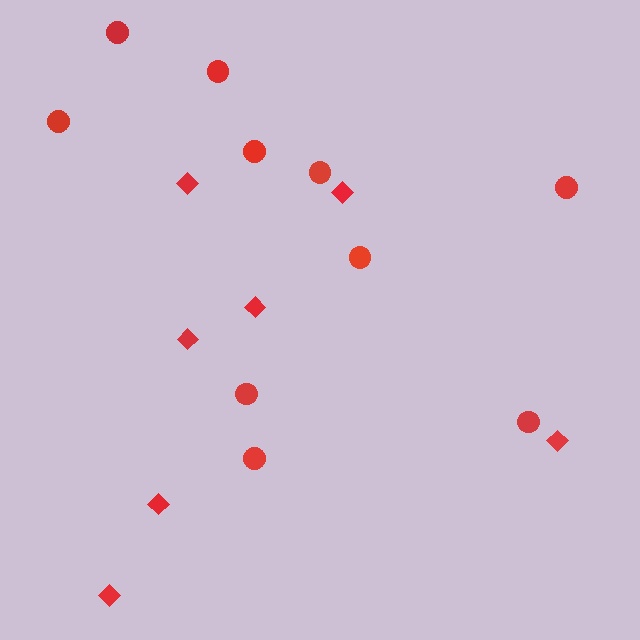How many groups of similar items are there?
There are 2 groups: one group of diamonds (7) and one group of circles (10).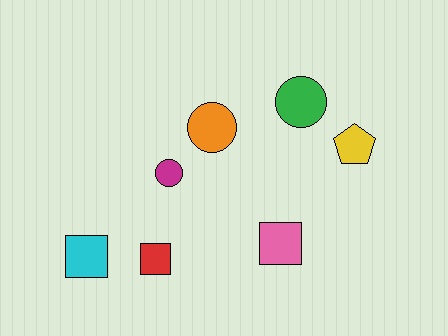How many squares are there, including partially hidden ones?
There are 3 squares.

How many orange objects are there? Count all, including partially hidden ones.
There is 1 orange object.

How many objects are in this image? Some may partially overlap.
There are 7 objects.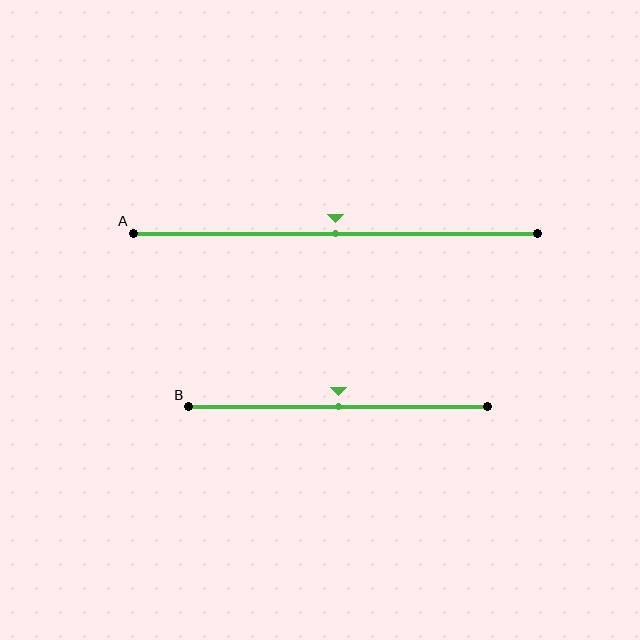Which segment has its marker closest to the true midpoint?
Segment A has its marker closest to the true midpoint.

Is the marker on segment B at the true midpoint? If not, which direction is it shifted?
Yes, the marker on segment B is at the true midpoint.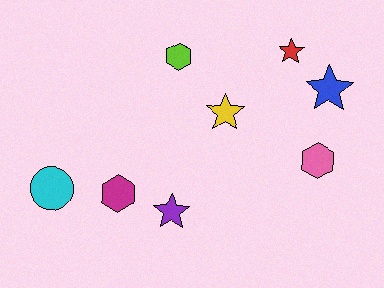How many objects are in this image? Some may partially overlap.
There are 8 objects.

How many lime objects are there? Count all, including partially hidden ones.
There is 1 lime object.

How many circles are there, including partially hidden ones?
There is 1 circle.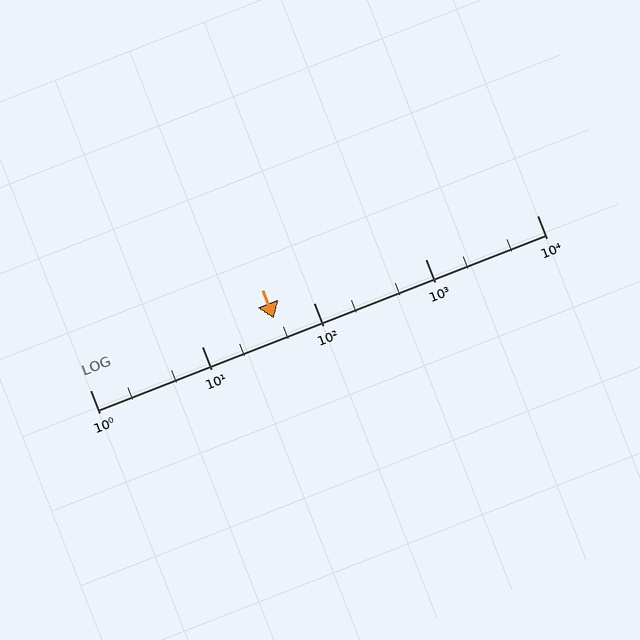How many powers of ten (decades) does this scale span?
The scale spans 4 decades, from 1 to 10000.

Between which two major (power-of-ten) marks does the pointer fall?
The pointer is between 10 and 100.